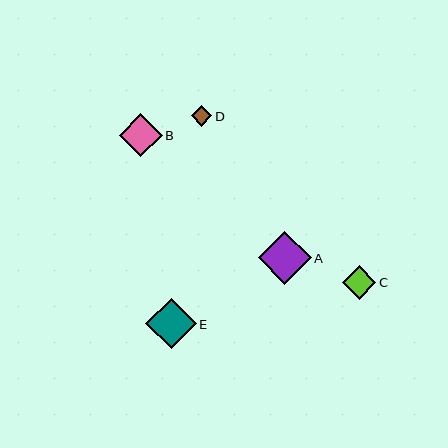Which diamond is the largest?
Diamond A is the largest with a size of approximately 53 pixels.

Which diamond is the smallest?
Diamond D is the smallest with a size of approximately 21 pixels.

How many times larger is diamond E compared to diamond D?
Diamond E is approximately 2.4 times the size of diamond D.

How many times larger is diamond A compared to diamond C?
Diamond A is approximately 1.6 times the size of diamond C.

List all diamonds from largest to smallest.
From largest to smallest: A, E, B, C, D.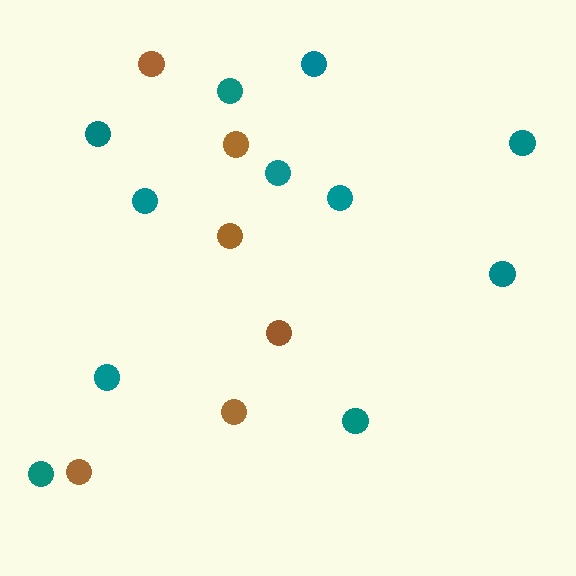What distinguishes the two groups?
There are 2 groups: one group of brown circles (6) and one group of teal circles (11).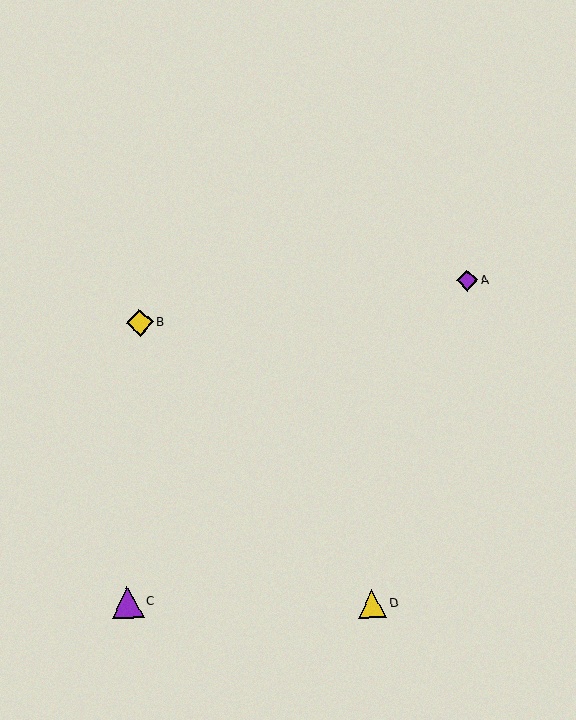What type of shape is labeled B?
Shape B is a yellow diamond.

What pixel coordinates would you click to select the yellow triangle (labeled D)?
Click at (372, 604) to select the yellow triangle D.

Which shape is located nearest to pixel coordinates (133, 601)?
The purple triangle (labeled C) at (127, 602) is nearest to that location.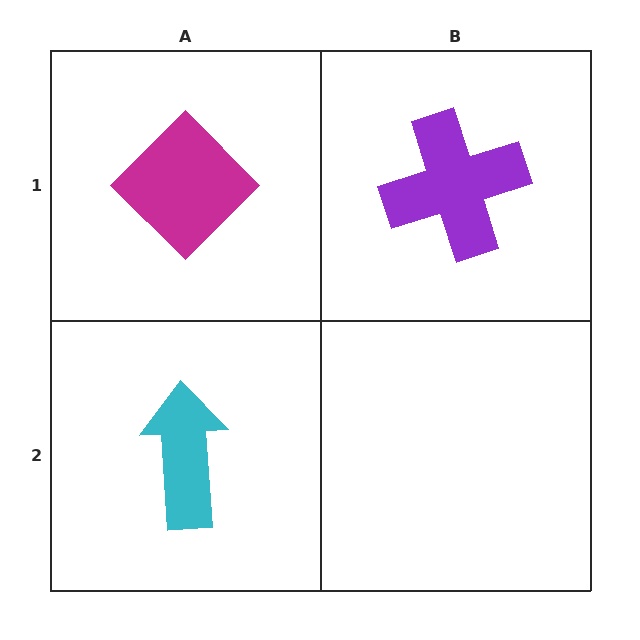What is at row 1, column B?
A purple cross.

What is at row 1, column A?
A magenta diamond.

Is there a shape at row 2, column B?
No, that cell is empty.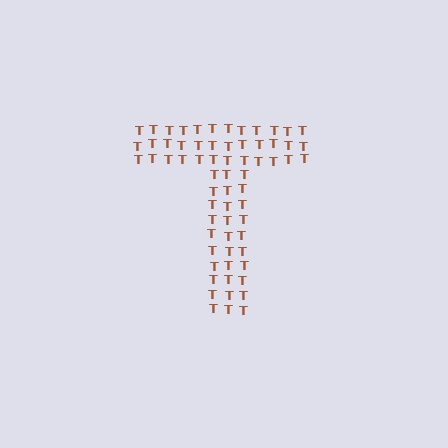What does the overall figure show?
The overall figure shows the letter T.